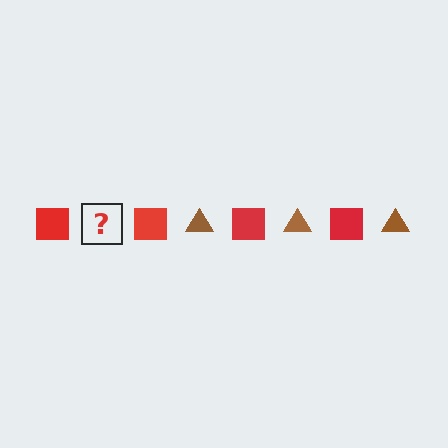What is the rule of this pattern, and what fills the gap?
The rule is that the pattern alternates between red square and brown triangle. The gap should be filled with a brown triangle.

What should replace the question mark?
The question mark should be replaced with a brown triangle.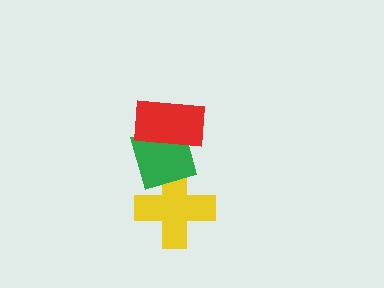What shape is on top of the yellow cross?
The green diamond is on top of the yellow cross.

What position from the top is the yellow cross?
The yellow cross is 3rd from the top.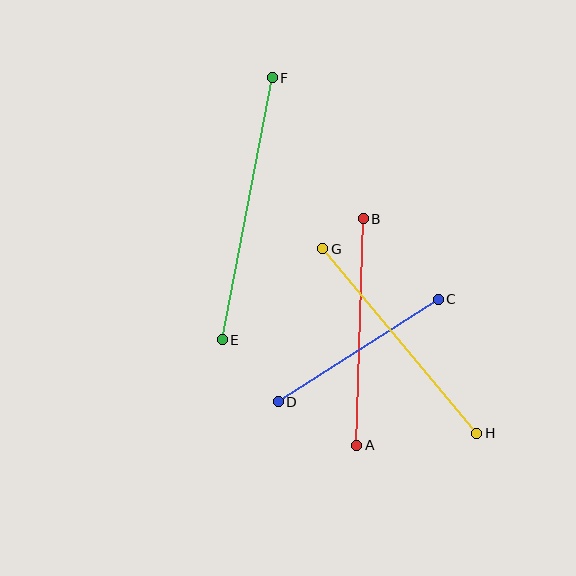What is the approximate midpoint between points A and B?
The midpoint is at approximately (360, 332) pixels.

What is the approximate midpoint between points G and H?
The midpoint is at approximately (400, 341) pixels.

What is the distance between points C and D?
The distance is approximately 190 pixels.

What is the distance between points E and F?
The distance is approximately 267 pixels.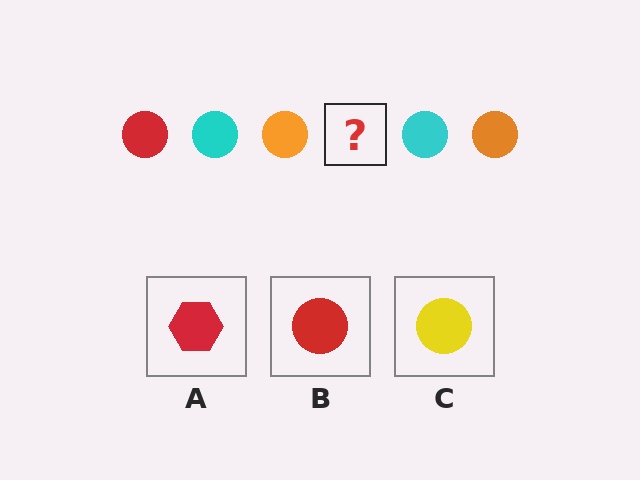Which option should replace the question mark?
Option B.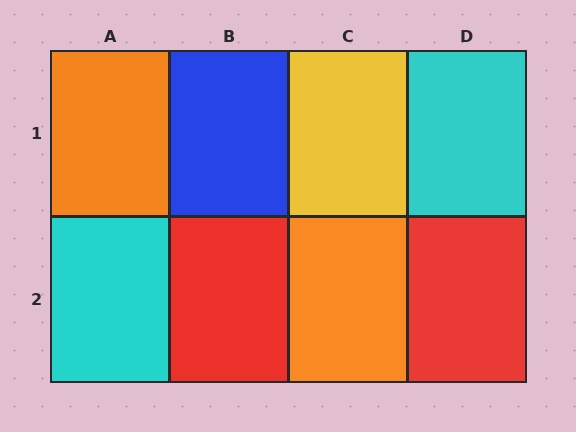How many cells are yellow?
1 cell is yellow.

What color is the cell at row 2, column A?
Cyan.